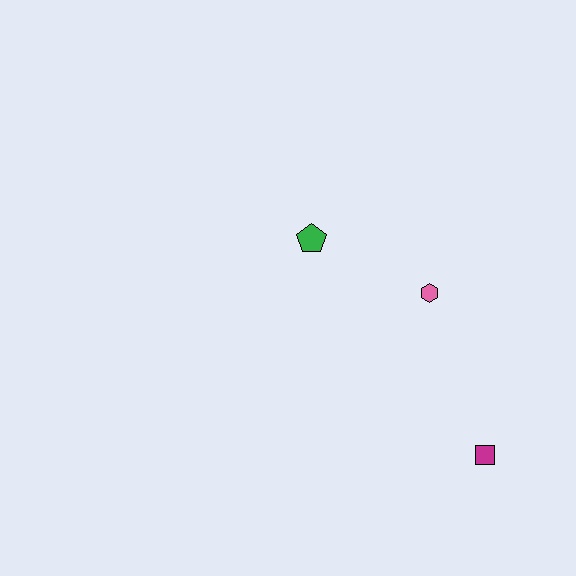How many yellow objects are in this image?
There are no yellow objects.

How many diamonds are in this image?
There are no diamonds.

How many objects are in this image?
There are 3 objects.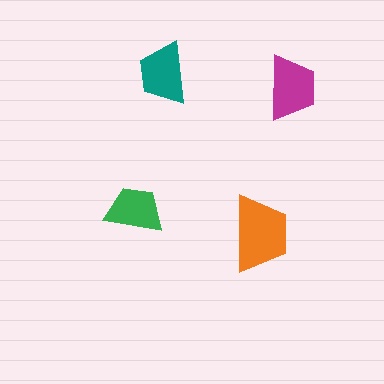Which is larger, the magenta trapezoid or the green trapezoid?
The magenta one.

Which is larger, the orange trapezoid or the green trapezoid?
The orange one.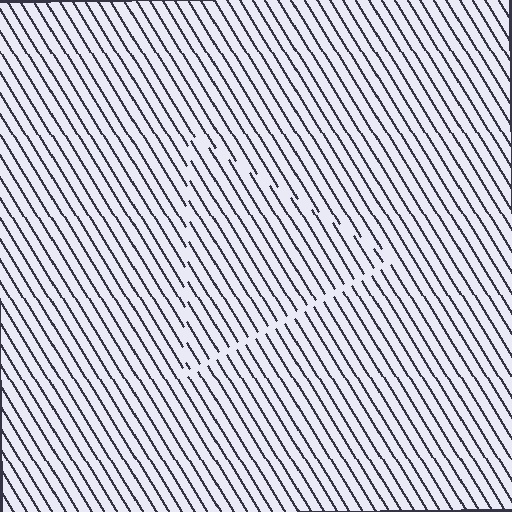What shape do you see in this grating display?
An illusory triangle. The interior of the shape contains the same grating, shifted by half a period — the contour is defined by the phase discontinuity where line-ends from the inner and outer gratings abut.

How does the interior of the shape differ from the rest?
The interior of the shape contains the same grating, shifted by half a period — the contour is defined by the phase discontinuity where line-ends from the inner and outer gratings abut.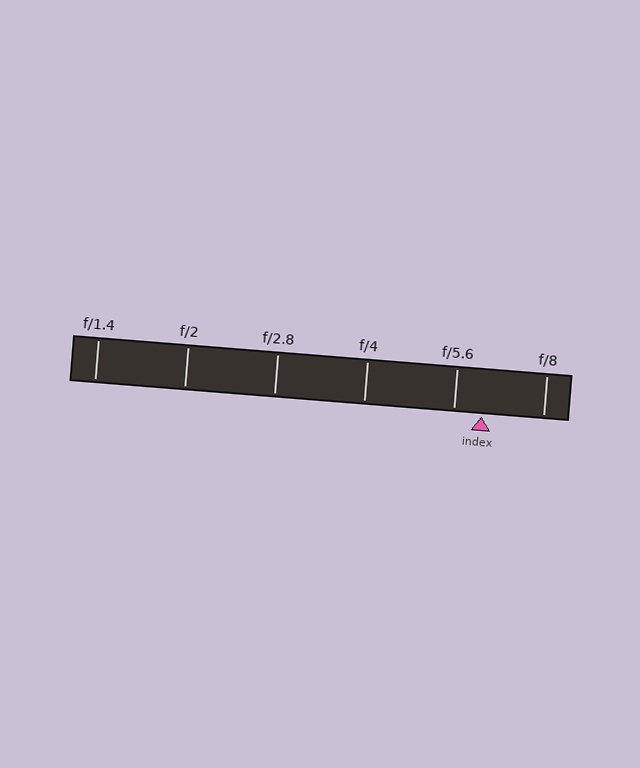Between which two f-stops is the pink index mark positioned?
The index mark is between f/5.6 and f/8.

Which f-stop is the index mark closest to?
The index mark is closest to f/5.6.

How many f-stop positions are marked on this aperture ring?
There are 6 f-stop positions marked.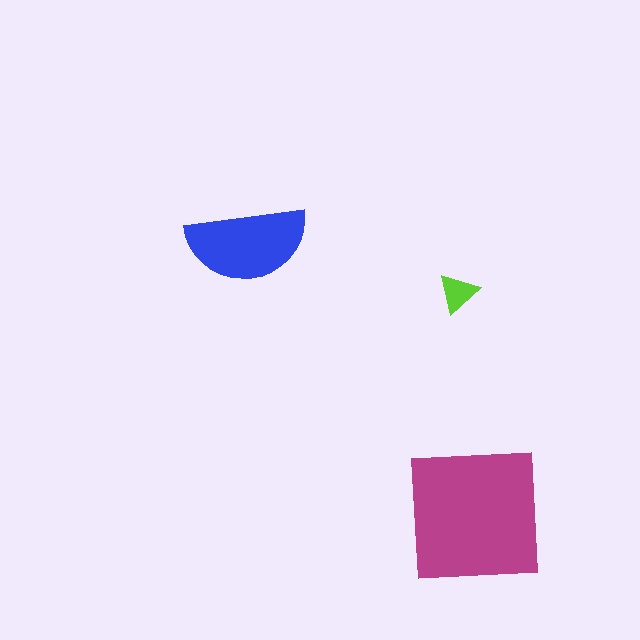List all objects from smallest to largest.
The lime triangle, the blue semicircle, the magenta square.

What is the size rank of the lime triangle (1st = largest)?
3rd.